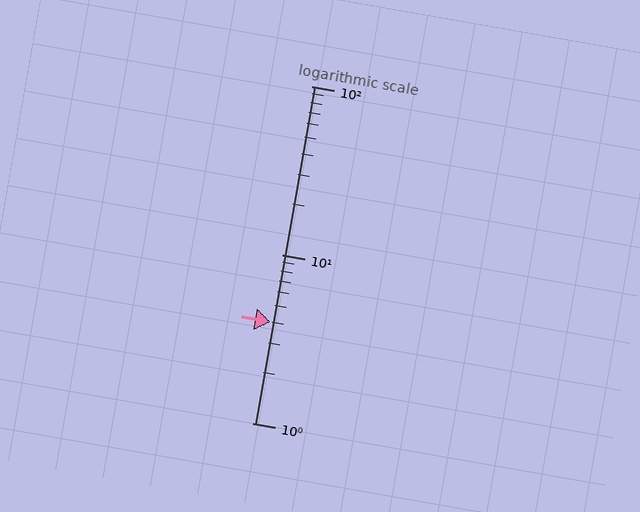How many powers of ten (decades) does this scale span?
The scale spans 2 decades, from 1 to 100.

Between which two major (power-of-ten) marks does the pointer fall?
The pointer is between 1 and 10.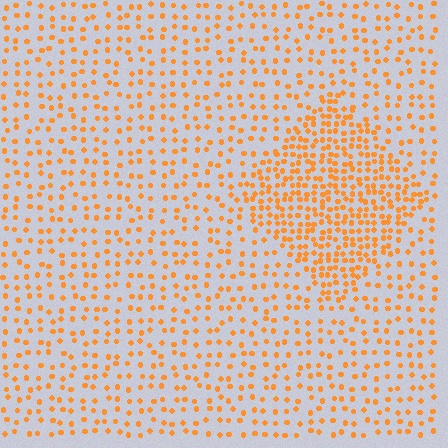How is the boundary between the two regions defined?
The boundary is defined by a change in element density (approximately 2.2x ratio). All elements are the same color, size, and shape.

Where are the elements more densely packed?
The elements are more densely packed inside the diamond boundary.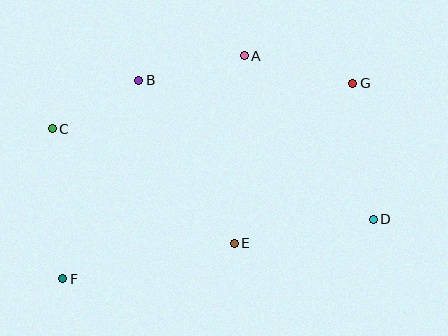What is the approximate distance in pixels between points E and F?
The distance between E and F is approximately 175 pixels.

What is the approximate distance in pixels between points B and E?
The distance between B and E is approximately 189 pixels.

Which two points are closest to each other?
Points B and C are closest to each other.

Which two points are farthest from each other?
Points F and G are farthest from each other.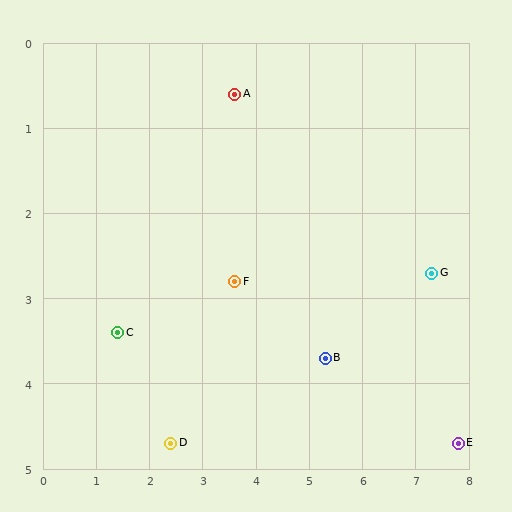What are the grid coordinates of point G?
Point G is at approximately (7.3, 2.7).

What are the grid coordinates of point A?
Point A is at approximately (3.6, 0.6).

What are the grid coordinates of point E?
Point E is at approximately (7.8, 4.7).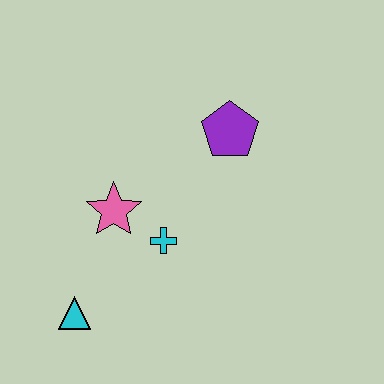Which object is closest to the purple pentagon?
The cyan cross is closest to the purple pentagon.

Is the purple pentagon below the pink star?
No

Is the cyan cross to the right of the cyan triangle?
Yes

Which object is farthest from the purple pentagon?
The cyan triangle is farthest from the purple pentagon.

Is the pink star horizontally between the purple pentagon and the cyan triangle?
Yes